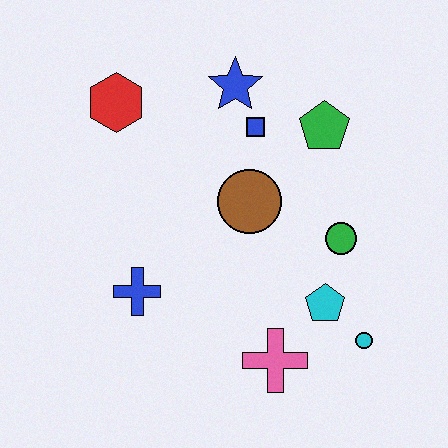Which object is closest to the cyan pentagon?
The cyan circle is closest to the cyan pentagon.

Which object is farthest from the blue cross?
The green pentagon is farthest from the blue cross.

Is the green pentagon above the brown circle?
Yes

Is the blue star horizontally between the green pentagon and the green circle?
No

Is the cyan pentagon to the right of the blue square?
Yes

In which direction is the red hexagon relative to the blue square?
The red hexagon is to the left of the blue square.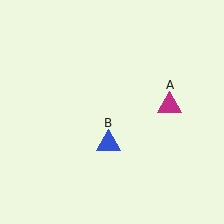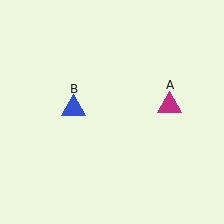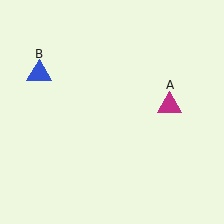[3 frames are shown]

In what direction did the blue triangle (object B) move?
The blue triangle (object B) moved up and to the left.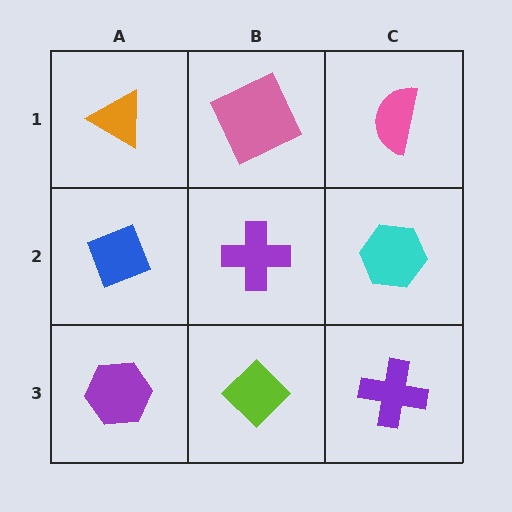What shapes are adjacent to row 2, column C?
A pink semicircle (row 1, column C), a purple cross (row 3, column C), a purple cross (row 2, column B).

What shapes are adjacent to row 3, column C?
A cyan hexagon (row 2, column C), a lime diamond (row 3, column B).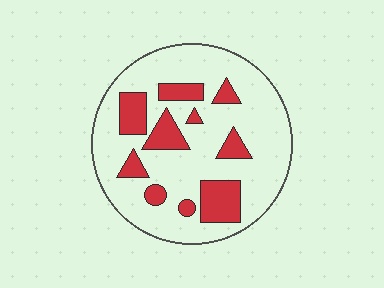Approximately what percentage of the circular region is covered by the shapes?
Approximately 25%.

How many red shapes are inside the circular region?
10.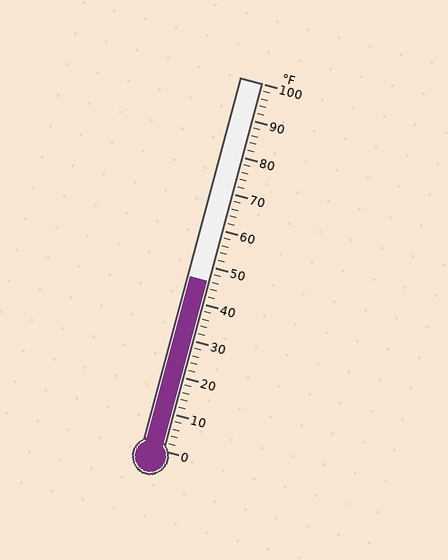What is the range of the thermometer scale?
The thermometer scale ranges from 0°F to 100°F.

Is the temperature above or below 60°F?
The temperature is below 60°F.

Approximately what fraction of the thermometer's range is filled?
The thermometer is filled to approximately 45% of its range.